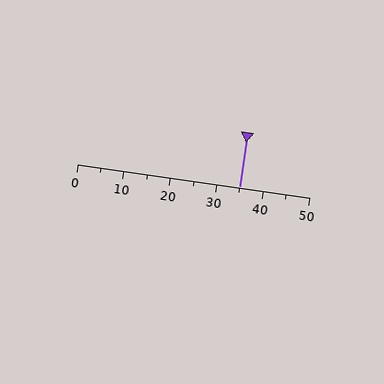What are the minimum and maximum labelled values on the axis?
The axis runs from 0 to 50.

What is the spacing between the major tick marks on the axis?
The major ticks are spaced 10 apart.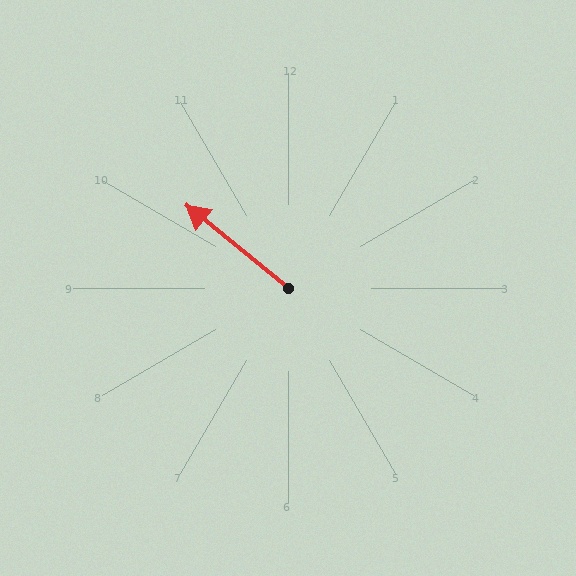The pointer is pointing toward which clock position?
Roughly 10 o'clock.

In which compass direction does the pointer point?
Northwest.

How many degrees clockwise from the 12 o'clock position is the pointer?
Approximately 309 degrees.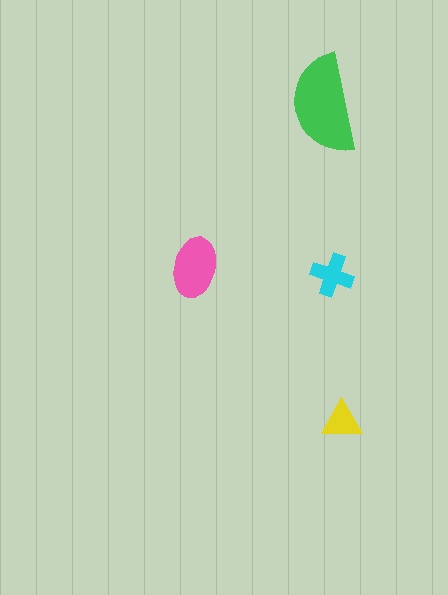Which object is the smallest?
The yellow triangle.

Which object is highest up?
The green semicircle is topmost.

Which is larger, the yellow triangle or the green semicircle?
The green semicircle.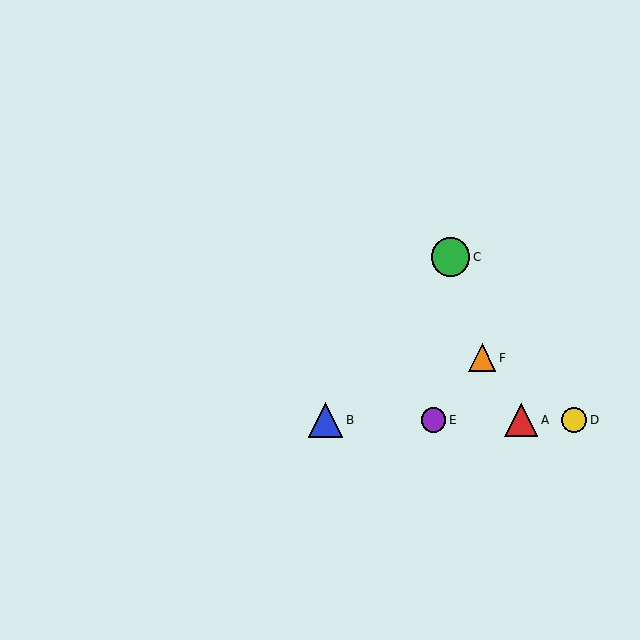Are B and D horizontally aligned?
Yes, both are at y≈420.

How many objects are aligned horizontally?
4 objects (A, B, D, E) are aligned horizontally.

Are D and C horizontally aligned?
No, D is at y≈420 and C is at y≈257.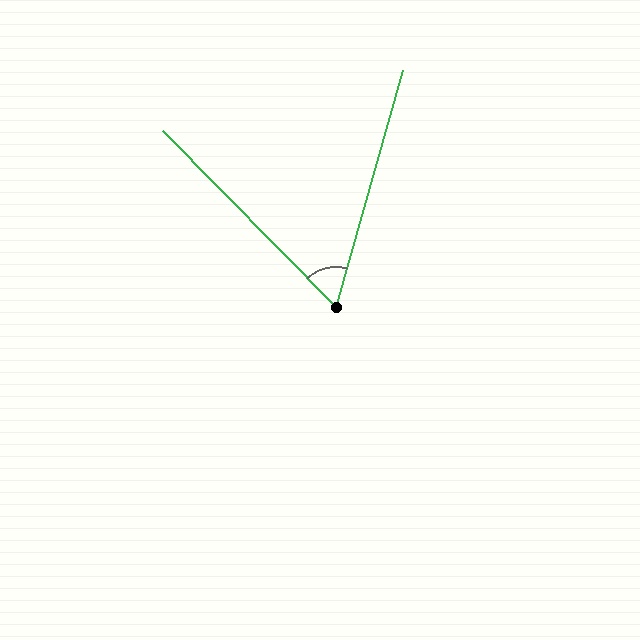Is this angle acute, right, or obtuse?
It is acute.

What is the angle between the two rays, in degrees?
Approximately 60 degrees.